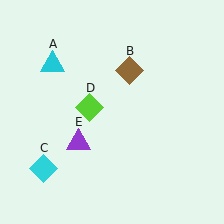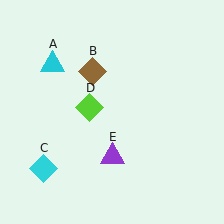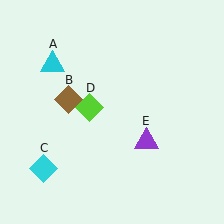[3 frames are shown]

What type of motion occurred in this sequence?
The brown diamond (object B), purple triangle (object E) rotated counterclockwise around the center of the scene.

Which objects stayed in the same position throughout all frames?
Cyan triangle (object A) and cyan diamond (object C) and lime diamond (object D) remained stationary.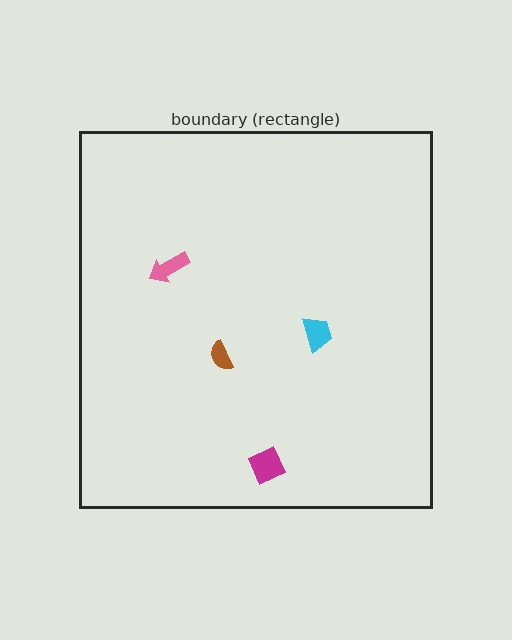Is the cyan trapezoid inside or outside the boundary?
Inside.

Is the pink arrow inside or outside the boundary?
Inside.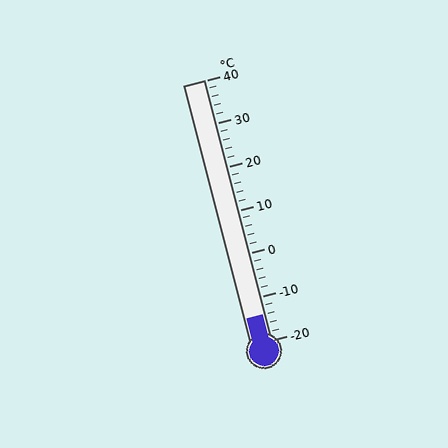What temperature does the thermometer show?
The thermometer shows approximately -14°C.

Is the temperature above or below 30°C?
The temperature is below 30°C.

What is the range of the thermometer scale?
The thermometer scale ranges from -20°C to 40°C.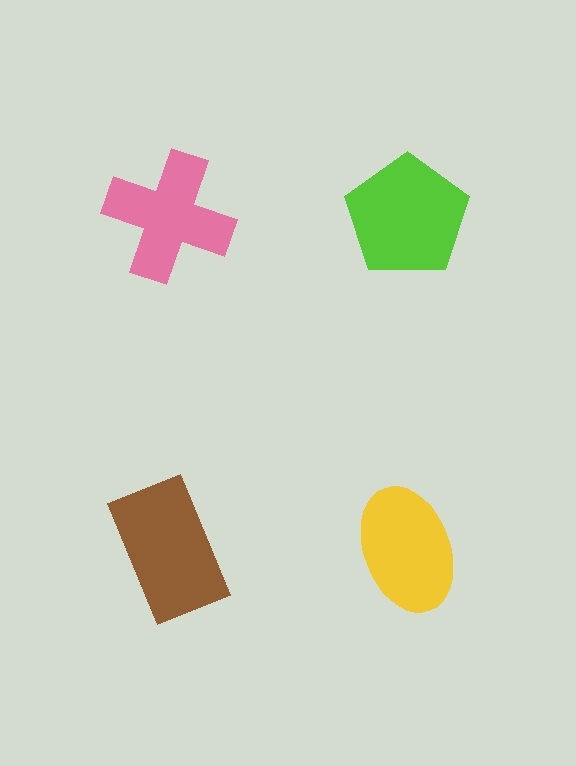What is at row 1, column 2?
A lime pentagon.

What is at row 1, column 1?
A pink cross.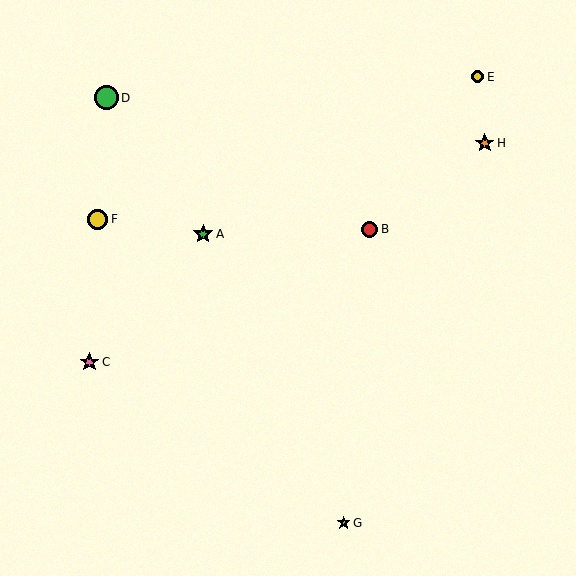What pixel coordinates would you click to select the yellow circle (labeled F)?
Click at (98, 219) to select the yellow circle F.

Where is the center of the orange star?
The center of the orange star is at (485, 143).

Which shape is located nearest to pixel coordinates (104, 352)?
The pink star (labeled C) at (89, 362) is nearest to that location.